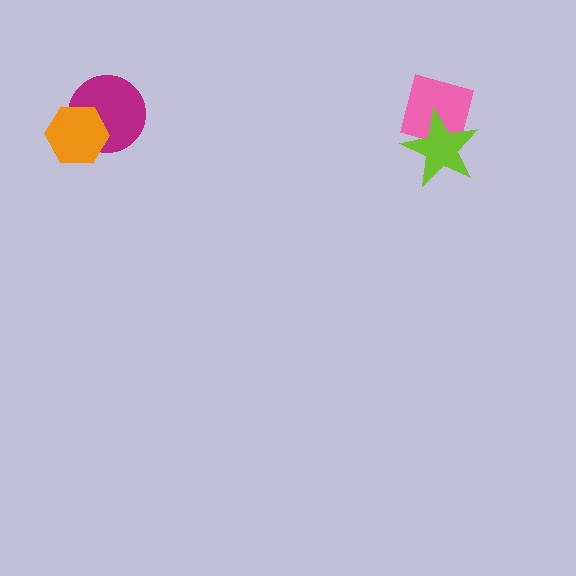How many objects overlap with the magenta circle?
1 object overlaps with the magenta circle.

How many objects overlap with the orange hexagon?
1 object overlaps with the orange hexagon.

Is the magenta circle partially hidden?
Yes, it is partially covered by another shape.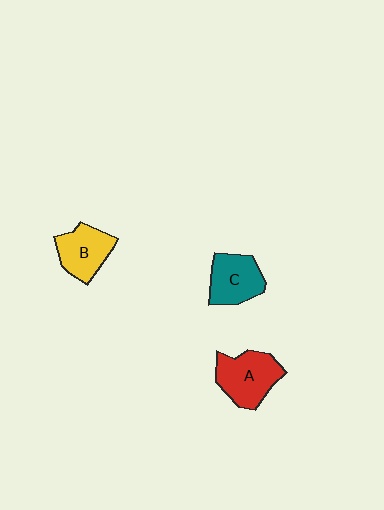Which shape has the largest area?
Shape A (red).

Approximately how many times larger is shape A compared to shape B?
Approximately 1.2 times.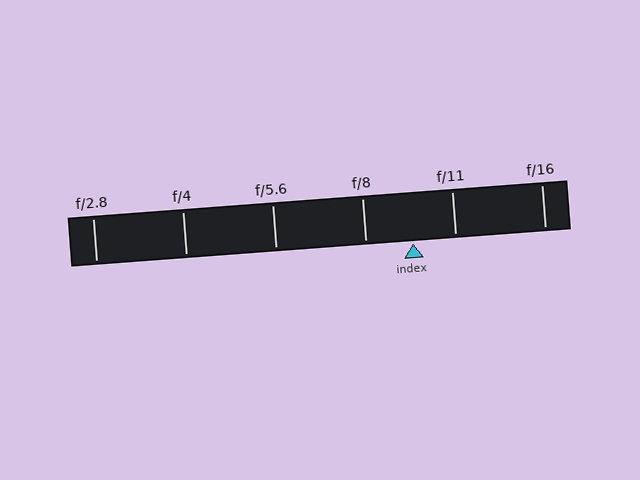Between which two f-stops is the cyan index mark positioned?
The index mark is between f/8 and f/11.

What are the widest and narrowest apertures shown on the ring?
The widest aperture shown is f/2.8 and the narrowest is f/16.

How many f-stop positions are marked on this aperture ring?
There are 6 f-stop positions marked.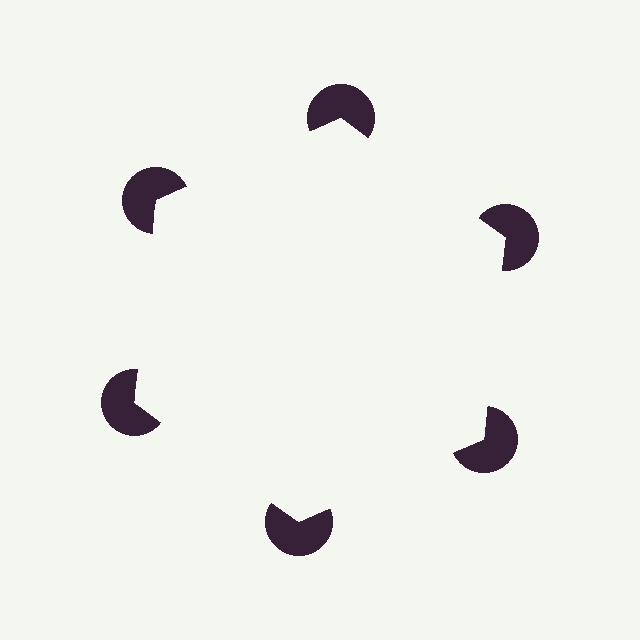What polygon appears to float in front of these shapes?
An illusory hexagon — its edges are inferred from the aligned wedge cuts in the pac-man discs, not physically drawn.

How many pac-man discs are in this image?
There are 6 — one at each vertex of the illusory hexagon.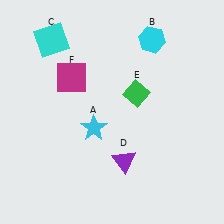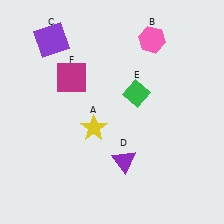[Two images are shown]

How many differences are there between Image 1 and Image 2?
There are 3 differences between the two images.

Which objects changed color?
A changed from cyan to yellow. B changed from cyan to pink. C changed from cyan to purple.